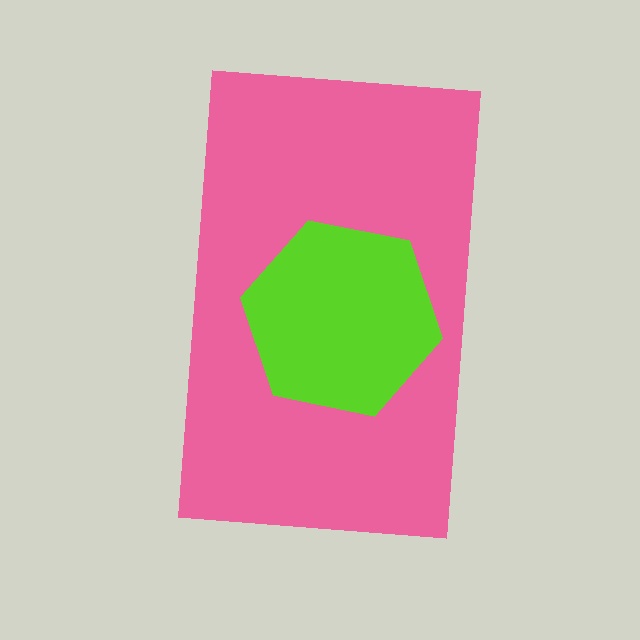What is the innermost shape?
The lime hexagon.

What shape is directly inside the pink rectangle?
The lime hexagon.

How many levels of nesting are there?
2.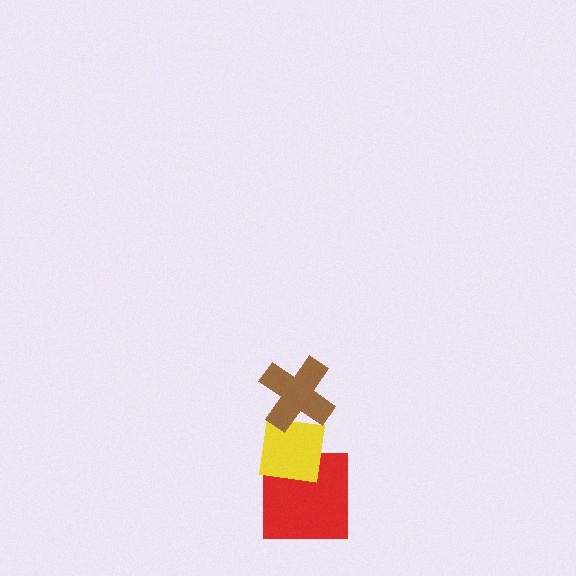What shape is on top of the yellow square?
The brown cross is on top of the yellow square.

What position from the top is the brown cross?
The brown cross is 1st from the top.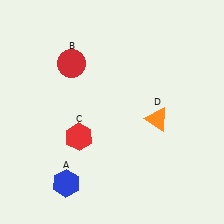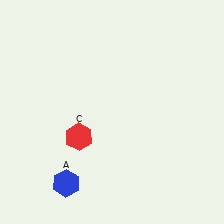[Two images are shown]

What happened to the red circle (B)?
The red circle (B) was removed in Image 2. It was in the top-left area of Image 1.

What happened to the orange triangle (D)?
The orange triangle (D) was removed in Image 2. It was in the bottom-right area of Image 1.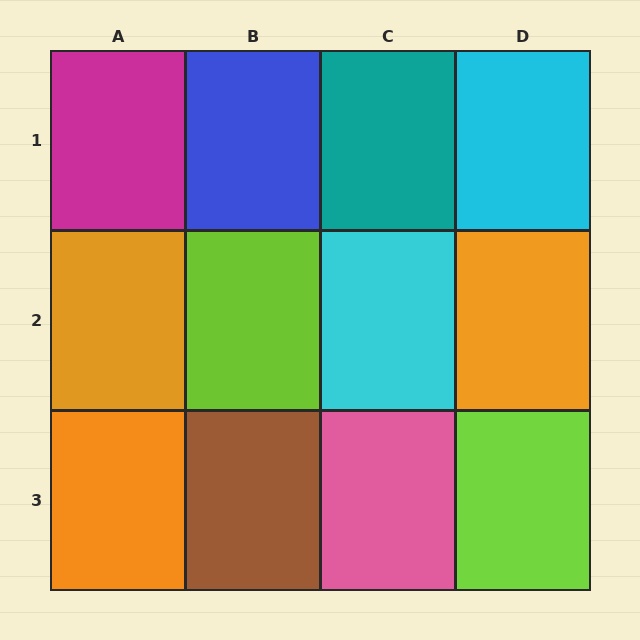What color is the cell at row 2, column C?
Cyan.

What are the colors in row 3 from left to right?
Orange, brown, pink, lime.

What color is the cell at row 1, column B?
Blue.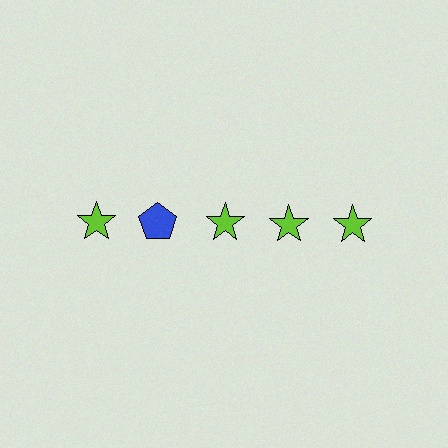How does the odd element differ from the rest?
It differs in both color (blue instead of lime) and shape (pentagon instead of star).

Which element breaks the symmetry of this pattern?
The blue pentagon in the top row, second from left column breaks the symmetry. All other shapes are lime stars.